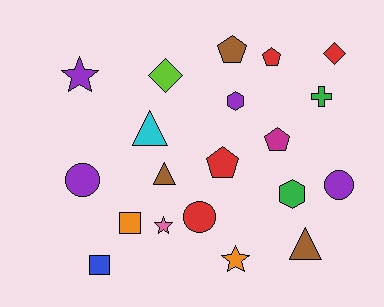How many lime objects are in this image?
There is 1 lime object.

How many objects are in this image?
There are 20 objects.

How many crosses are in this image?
There is 1 cross.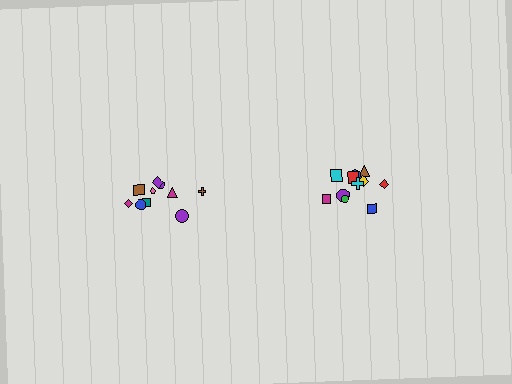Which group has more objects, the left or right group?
The right group.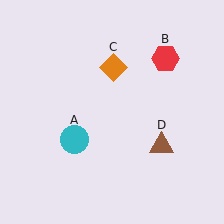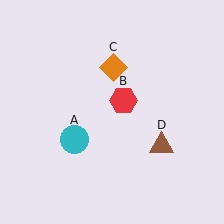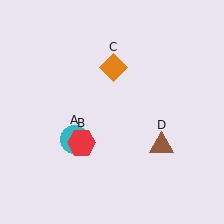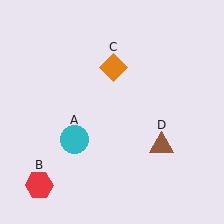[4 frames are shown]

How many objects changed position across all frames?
1 object changed position: red hexagon (object B).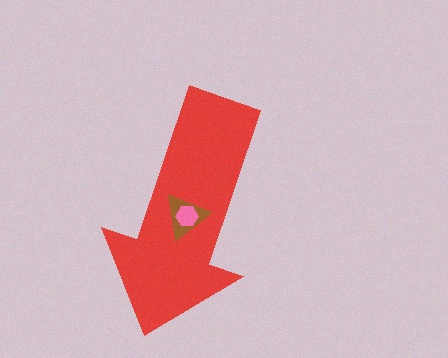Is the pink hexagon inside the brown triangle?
Yes.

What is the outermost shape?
The red arrow.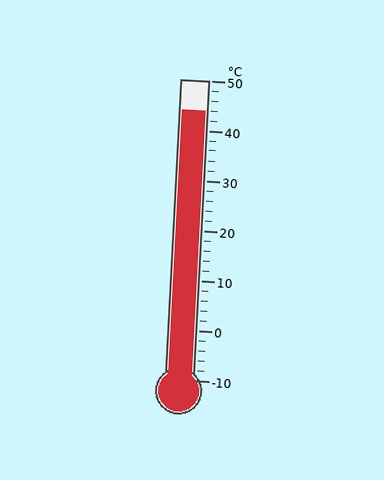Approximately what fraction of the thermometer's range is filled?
The thermometer is filled to approximately 90% of its range.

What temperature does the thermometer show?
The thermometer shows approximately 44°C.